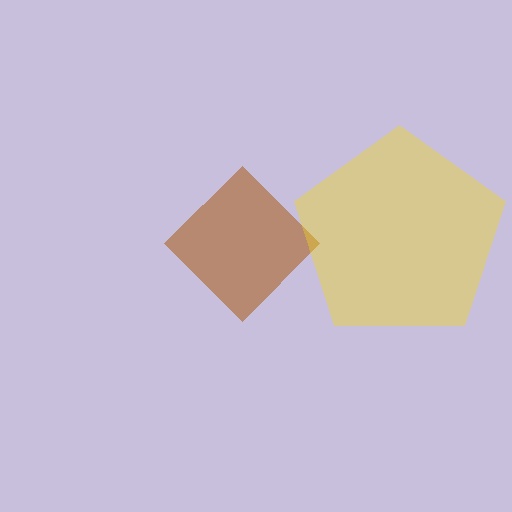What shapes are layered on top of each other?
The layered shapes are: a brown diamond, a yellow pentagon.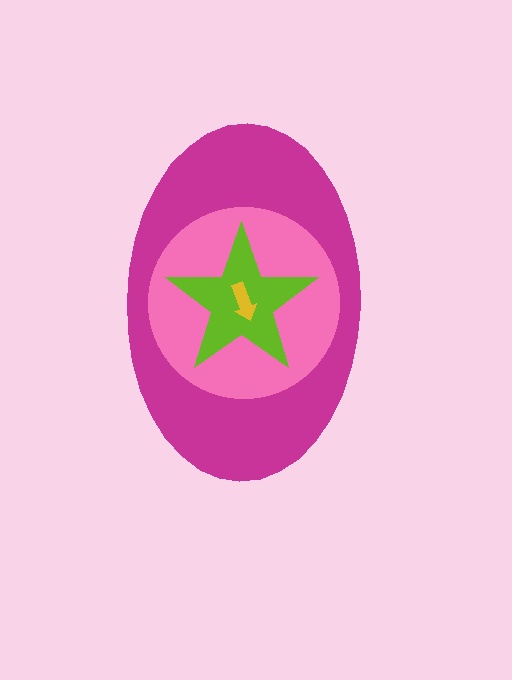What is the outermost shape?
The magenta ellipse.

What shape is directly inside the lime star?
The yellow arrow.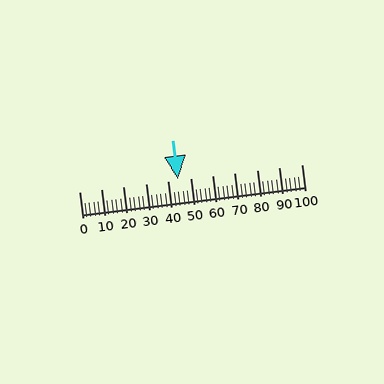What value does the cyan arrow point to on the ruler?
The cyan arrow points to approximately 45.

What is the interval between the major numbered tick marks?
The major tick marks are spaced 10 units apart.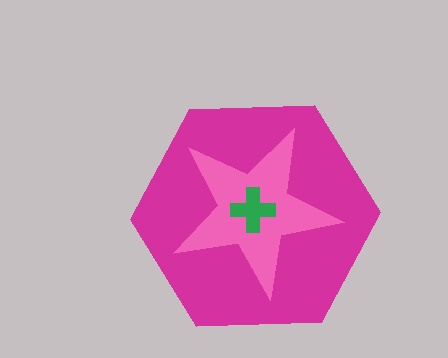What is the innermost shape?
The green cross.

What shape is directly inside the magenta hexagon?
The pink star.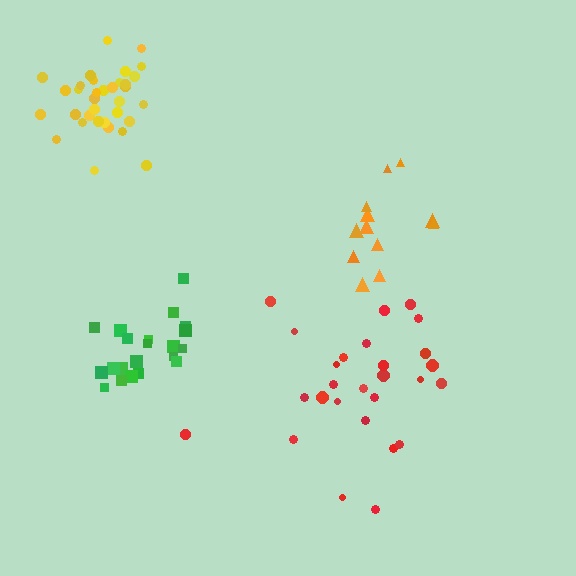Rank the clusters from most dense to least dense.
yellow, green, orange, red.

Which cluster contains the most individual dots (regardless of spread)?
Yellow (35).